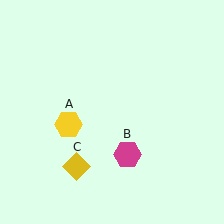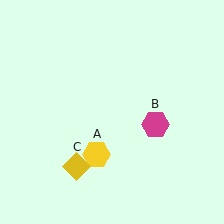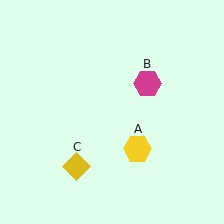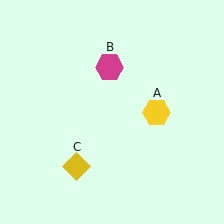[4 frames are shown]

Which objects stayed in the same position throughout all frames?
Yellow diamond (object C) remained stationary.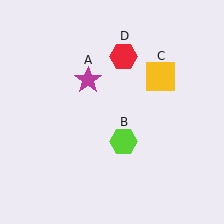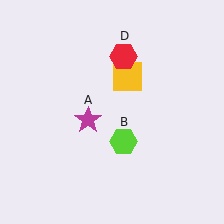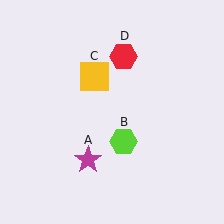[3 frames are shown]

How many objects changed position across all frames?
2 objects changed position: magenta star (object A), yellow square (object C).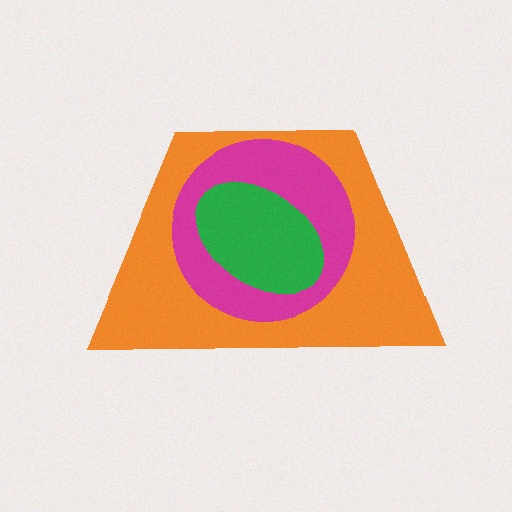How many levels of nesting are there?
3.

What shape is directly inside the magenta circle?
The green ellipse.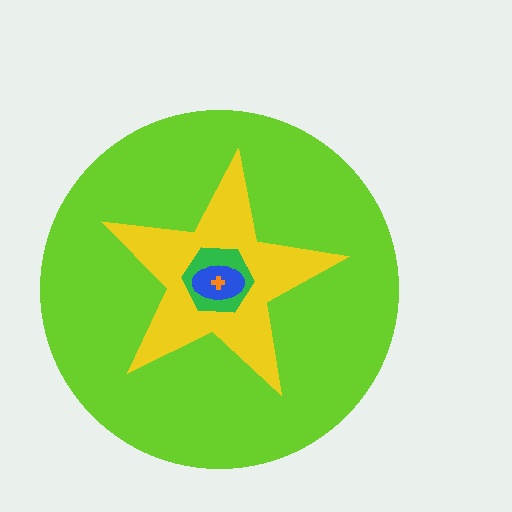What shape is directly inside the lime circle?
The yellow star.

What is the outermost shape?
The lime circle.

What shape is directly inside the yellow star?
The green hexagon.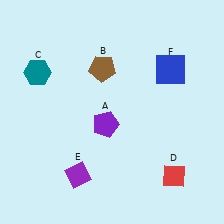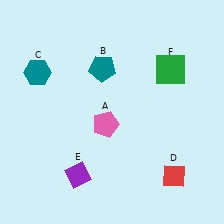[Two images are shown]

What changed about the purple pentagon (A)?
In Image 1, A is purple. In Image 2, it changed to pink.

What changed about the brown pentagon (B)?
In Image 1, B is brown. In Image 2, it changed to teal.